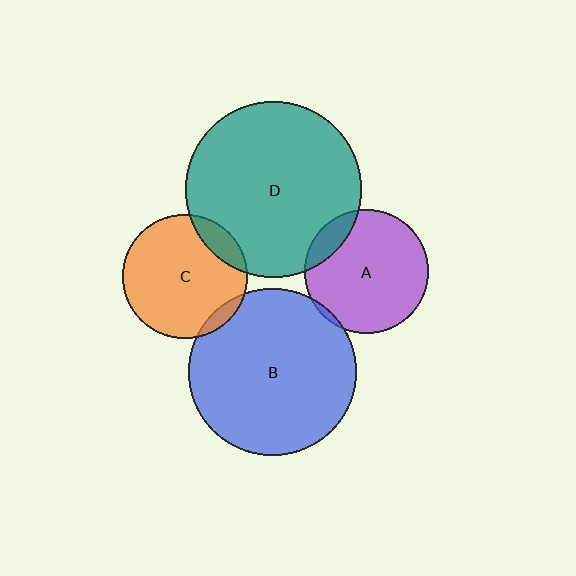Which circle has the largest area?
Circle D (teal).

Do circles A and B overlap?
Yes.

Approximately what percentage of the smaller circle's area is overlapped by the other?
Approximately 5%.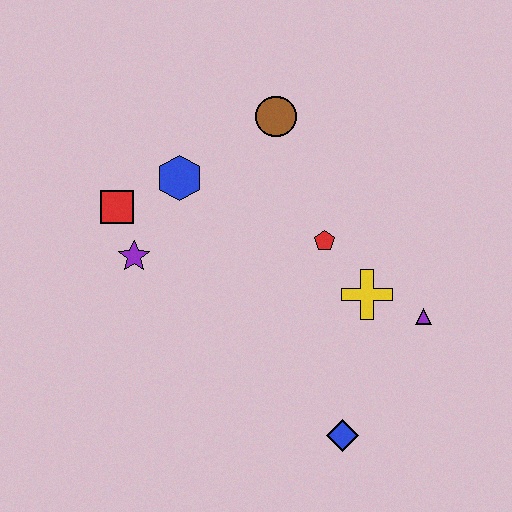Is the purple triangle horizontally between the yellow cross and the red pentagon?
No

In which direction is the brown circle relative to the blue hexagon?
The brown circle is to the right of the blue hexagon.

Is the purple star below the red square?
Yes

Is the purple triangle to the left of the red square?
No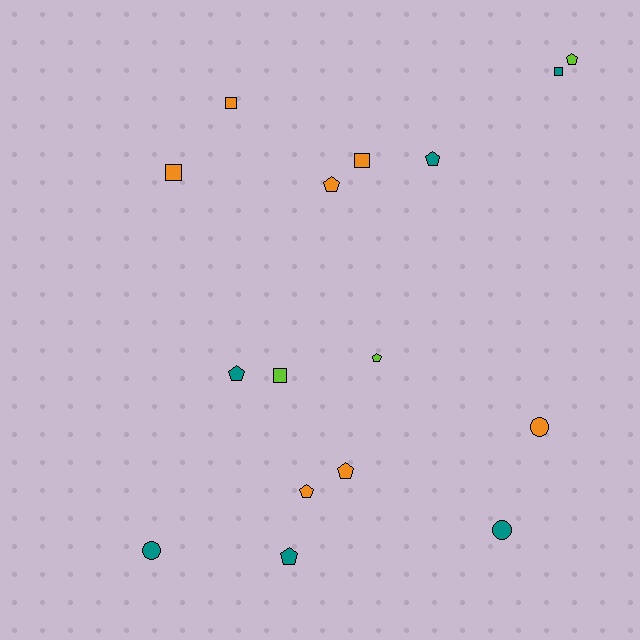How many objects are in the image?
There are 16 objects.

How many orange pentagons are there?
There are 3 orange pentagons.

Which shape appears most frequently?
Pentagon, with 8 objects.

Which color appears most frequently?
Orange, with 7 objects.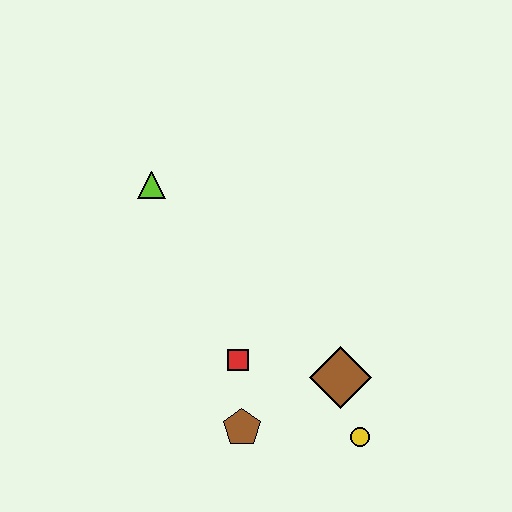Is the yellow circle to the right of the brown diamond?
Yes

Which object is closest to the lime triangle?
The red square is closest to the lime triangle.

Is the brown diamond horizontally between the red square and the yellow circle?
Yes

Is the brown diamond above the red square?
No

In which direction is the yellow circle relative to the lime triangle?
The yellow circle is below the lime triangle.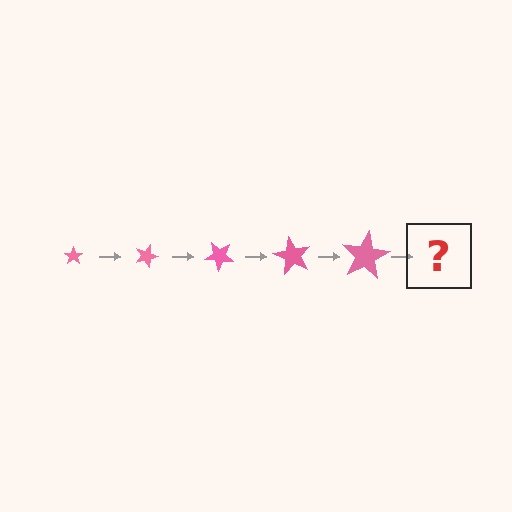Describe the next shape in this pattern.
It should be a star, larger than the previous one and rotated 100 degrees from the start.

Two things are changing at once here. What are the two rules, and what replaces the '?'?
The two rules are that the star grows larger each step and it rotates 20 degrees each step. The '?' should be a star, larger than the previous one and rotated 100 degrees from the start.